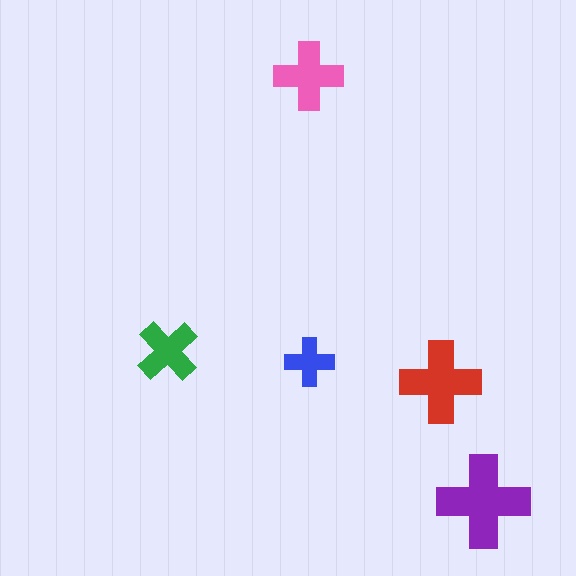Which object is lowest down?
The purple cross is bottommost.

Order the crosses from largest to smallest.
the purple one, the red one, the pink one, the green one, the blue one.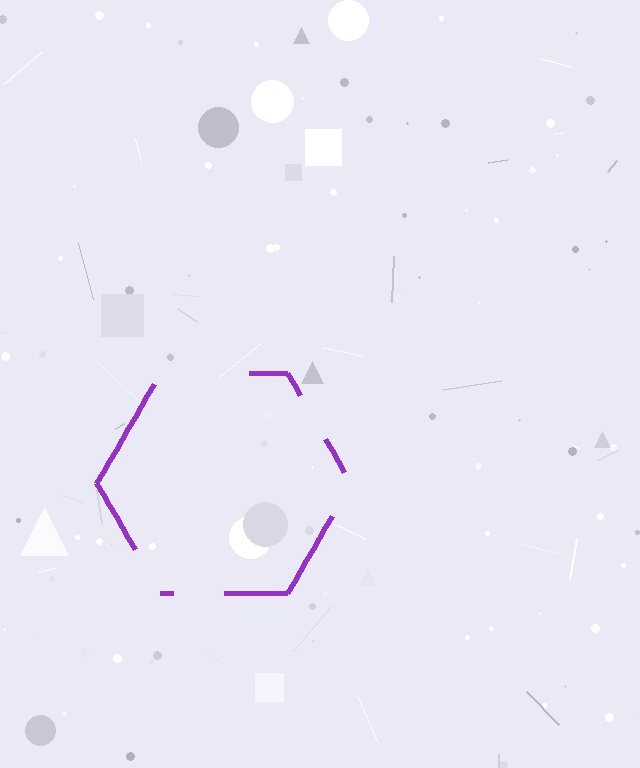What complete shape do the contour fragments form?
The contour fragments form a hexagon.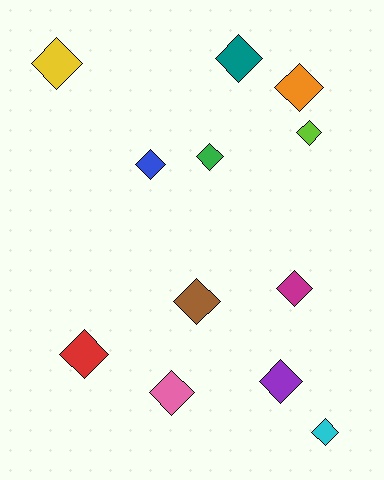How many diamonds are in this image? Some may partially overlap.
There are 12 diamonds.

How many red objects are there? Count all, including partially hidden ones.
There is 1 red object.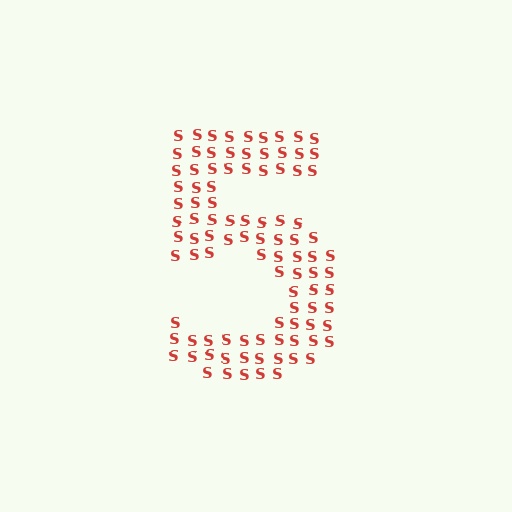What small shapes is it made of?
It is made of small letter S's.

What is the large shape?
The large shape is the digit 5.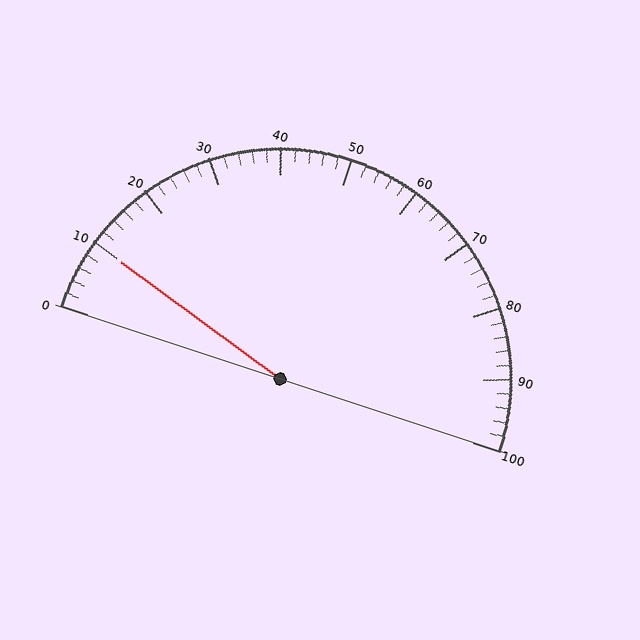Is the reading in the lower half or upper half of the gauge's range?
The reading is in the lower half of the range (0 to 100).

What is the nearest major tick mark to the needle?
The nearest major tick mark is 10.